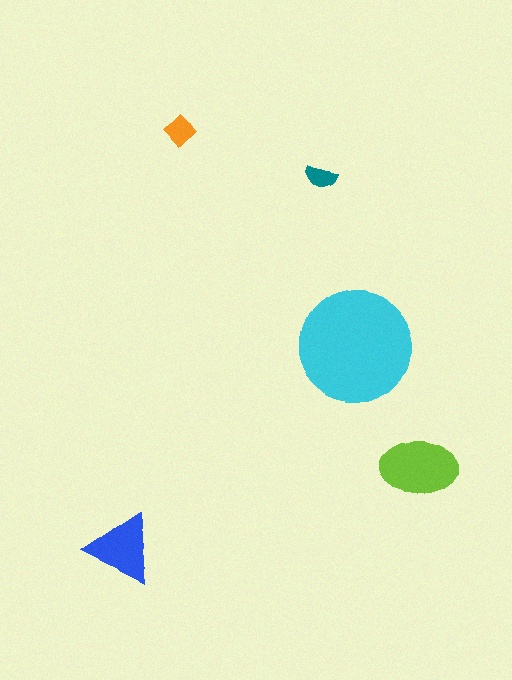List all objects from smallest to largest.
The teal semicircle, the orange diamond, the blue triangle, the lime ellipse, the cyan circle.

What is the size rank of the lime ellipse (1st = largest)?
2nd.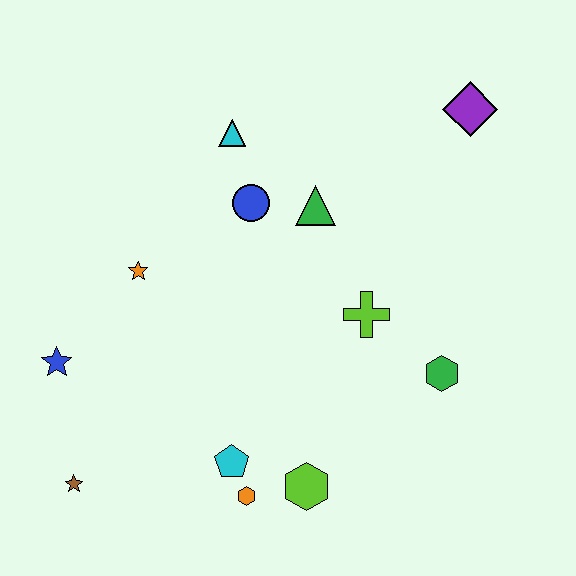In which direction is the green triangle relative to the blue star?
The green triangle is to the right of the blue star.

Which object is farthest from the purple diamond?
The brown star is farthest from the purple diamond.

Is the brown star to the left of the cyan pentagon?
Yes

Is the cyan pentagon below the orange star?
Yes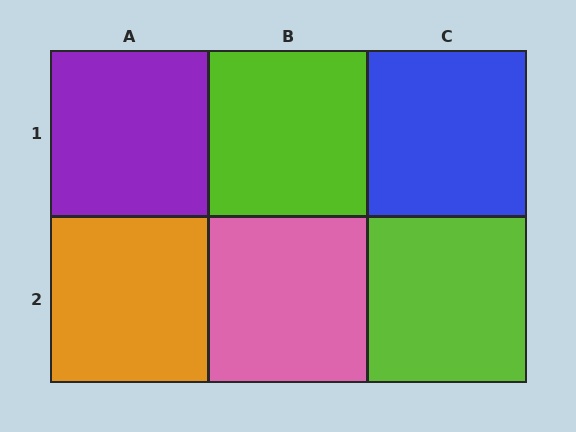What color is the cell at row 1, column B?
Lime.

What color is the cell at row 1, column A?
Purple.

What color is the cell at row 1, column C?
Blue.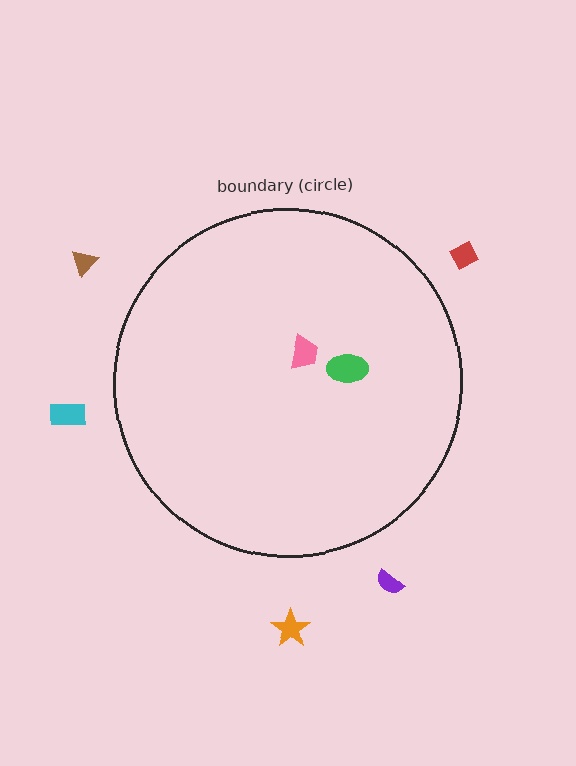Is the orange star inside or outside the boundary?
Outside.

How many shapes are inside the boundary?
2 inside, 5 outside.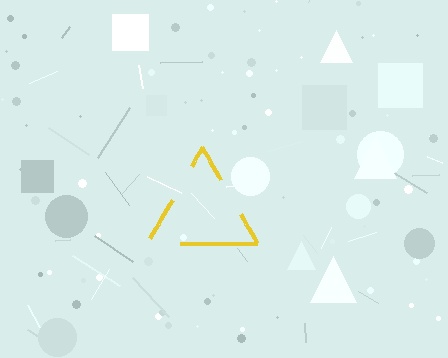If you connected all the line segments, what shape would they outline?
They would outline a triangle.